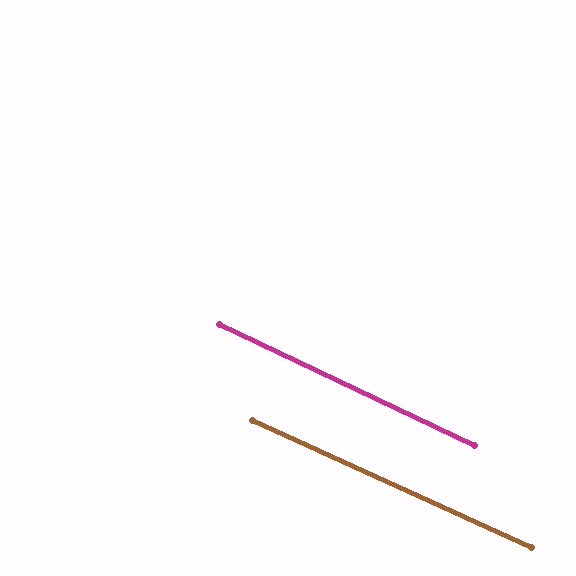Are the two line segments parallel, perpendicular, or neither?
Parallel — their directions differ by only 0.7°.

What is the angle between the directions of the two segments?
Approximately 1 degree.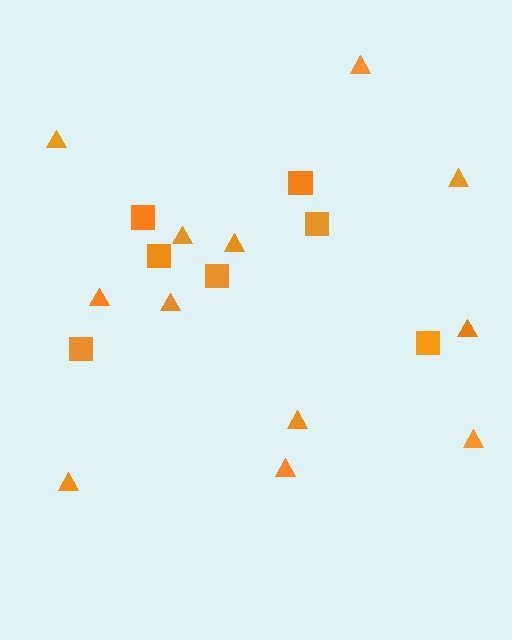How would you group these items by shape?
There are 2 groups: one group of triangles (12) and one group of squares (7).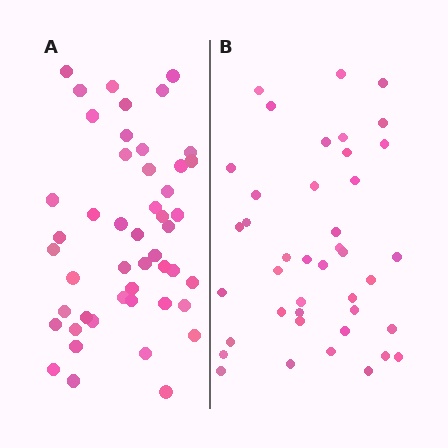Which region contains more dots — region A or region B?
Region A (the left region) has more dots.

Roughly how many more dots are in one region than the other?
Region A has roughly 8 or so more dots than region B.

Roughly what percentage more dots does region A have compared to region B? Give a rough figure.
About 15% more.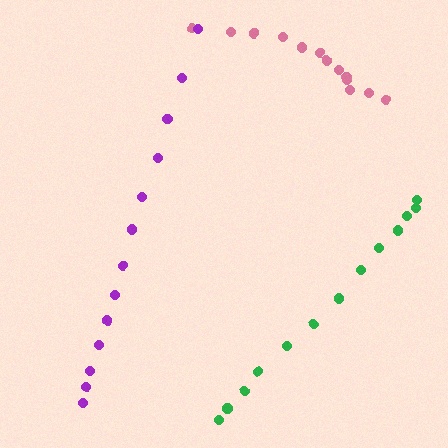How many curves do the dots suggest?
There are 3 distinct paths.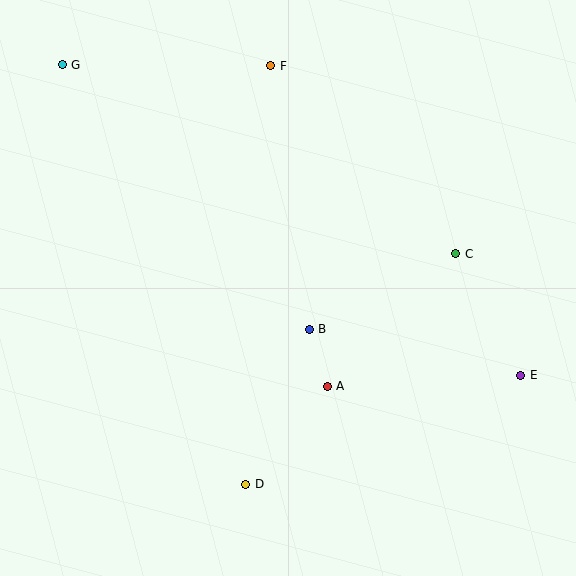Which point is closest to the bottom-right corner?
Point E is closest to the bottom-right corner.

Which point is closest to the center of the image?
Point B at (309, 329) is closest to the center.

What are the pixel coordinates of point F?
Point F is at (271, 66).